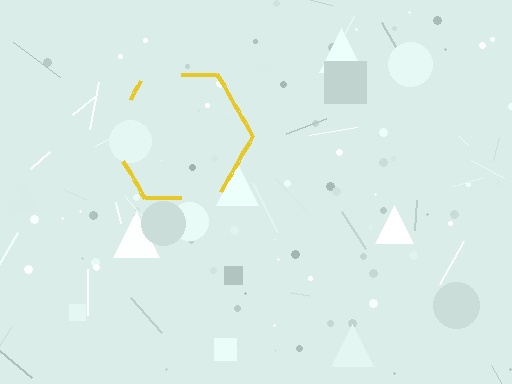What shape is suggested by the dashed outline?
The dashed outline suggests a hexagon.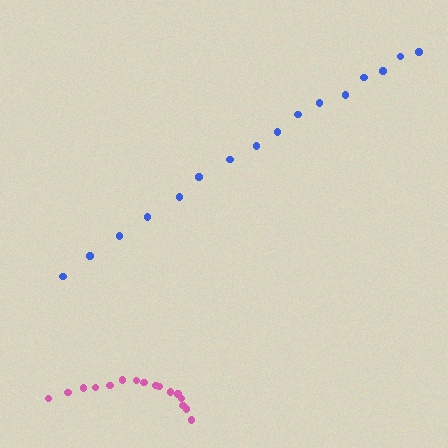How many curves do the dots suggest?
There are 2 distinct paths.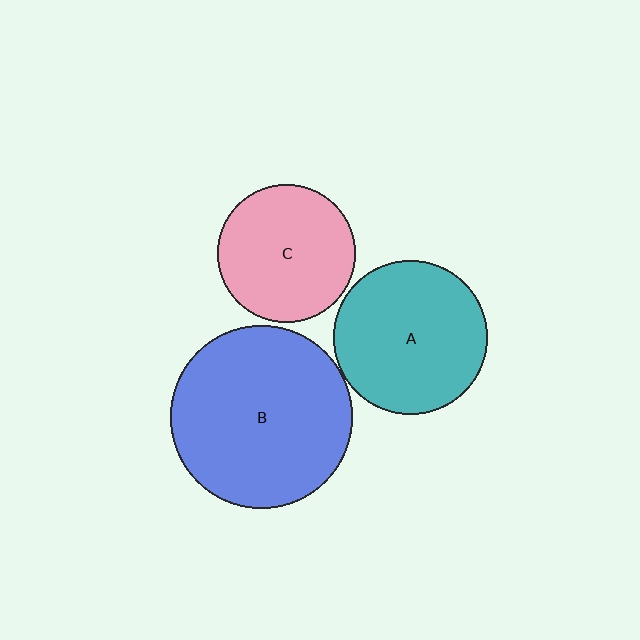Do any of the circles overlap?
No, none of the circles overlap.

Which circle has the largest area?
Circle B (blue).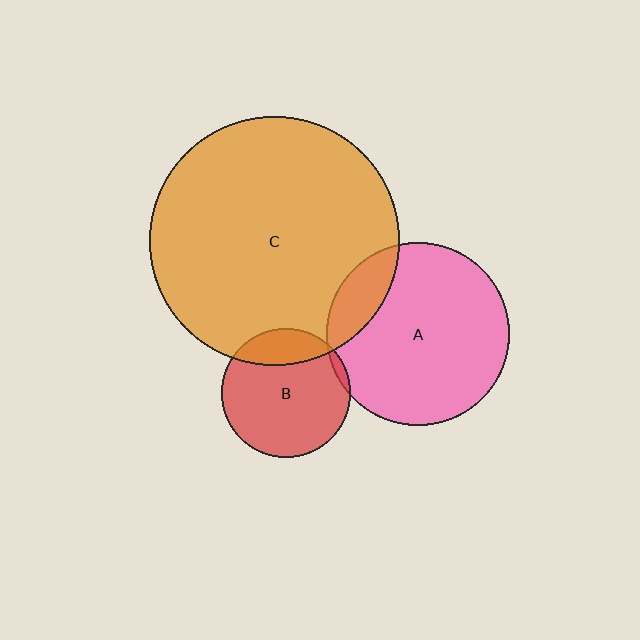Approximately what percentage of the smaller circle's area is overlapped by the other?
Approximately 15%.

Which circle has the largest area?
Circle C (orange).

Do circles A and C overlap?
Yes.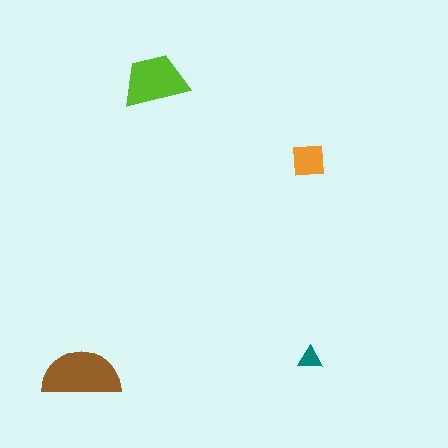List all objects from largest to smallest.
The brown semicircle, the lime trapezoid, the orange square, the teal triangle.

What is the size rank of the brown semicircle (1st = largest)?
1st.